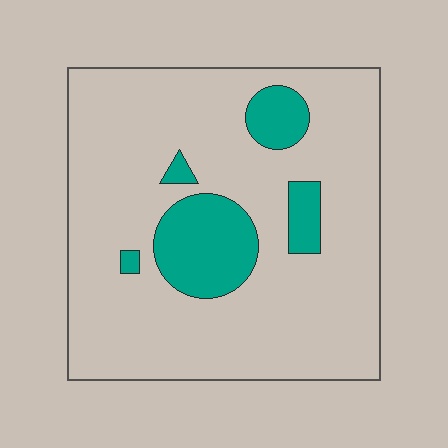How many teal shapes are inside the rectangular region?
5.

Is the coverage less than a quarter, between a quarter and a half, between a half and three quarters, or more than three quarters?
Less than a quarter.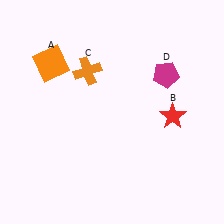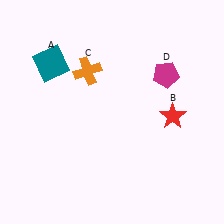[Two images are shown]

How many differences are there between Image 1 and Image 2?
There is 1 difference between the two images.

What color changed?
The square (A) changed from orange in Image 1 to teal in Image 2.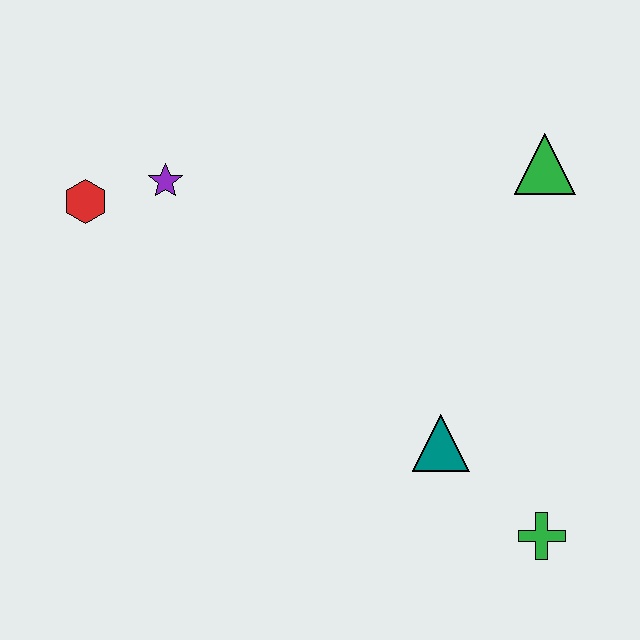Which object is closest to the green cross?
The teal triangle is closest to the green cross.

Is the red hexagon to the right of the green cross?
No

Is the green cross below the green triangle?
Yes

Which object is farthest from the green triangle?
The red hexagon is farthest from the green triangle.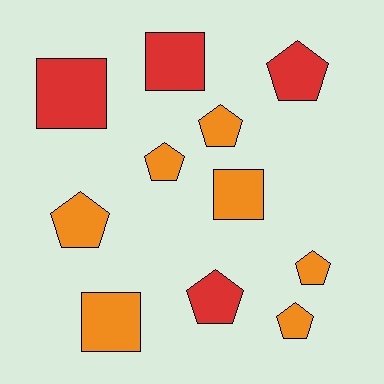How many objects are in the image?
There are 11 objects.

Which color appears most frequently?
Orange, with 7 objects.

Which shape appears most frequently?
Pentagon, with 7 objects.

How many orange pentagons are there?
There are 5 orange pentagons.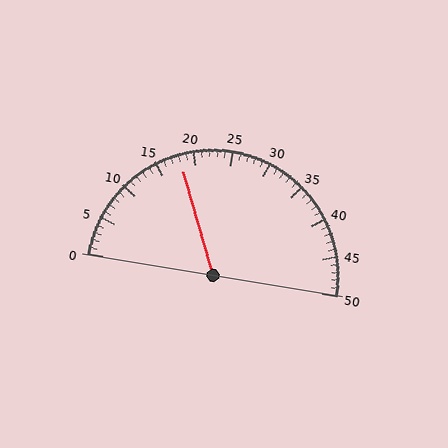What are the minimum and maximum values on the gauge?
The gauge ranges from 0 to 50.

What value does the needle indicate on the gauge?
The needle indicates approximately 18.